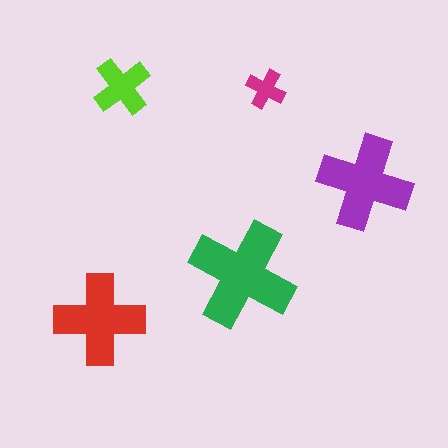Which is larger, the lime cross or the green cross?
The green one.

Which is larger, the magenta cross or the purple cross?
The purple one.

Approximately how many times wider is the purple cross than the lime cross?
About 1.5 times wider.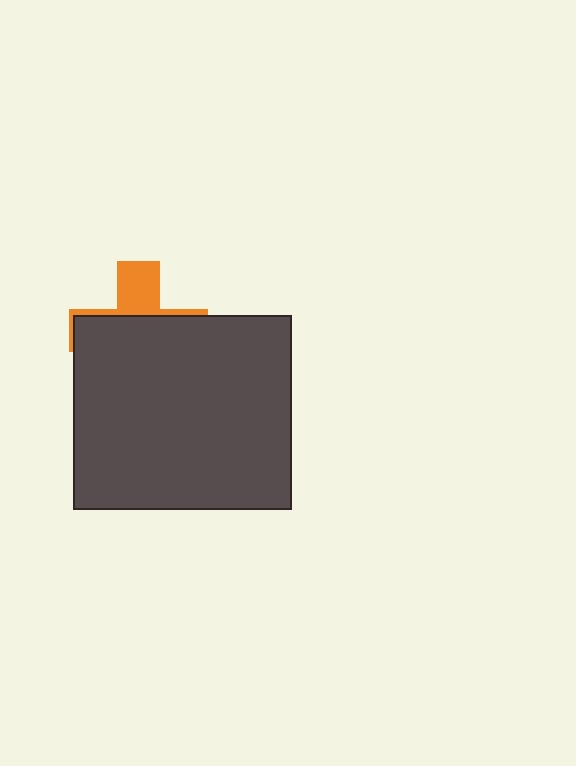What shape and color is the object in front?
The object in front is a dark gray rectangle.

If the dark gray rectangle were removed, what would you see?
You would see the complete orange cross.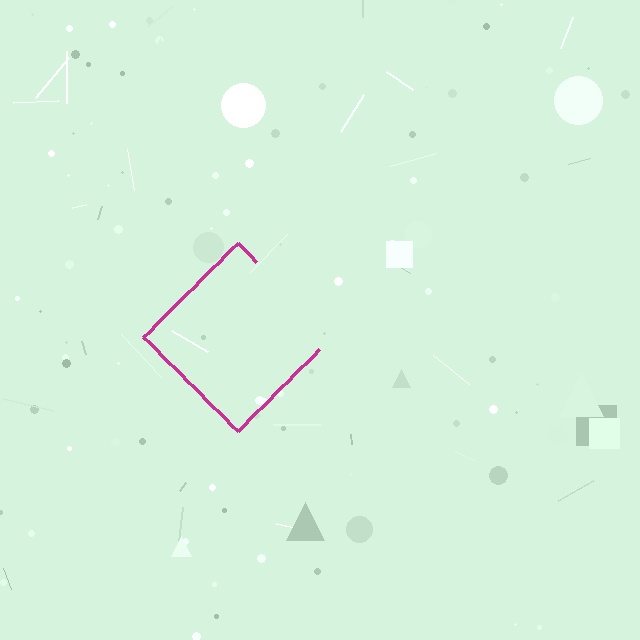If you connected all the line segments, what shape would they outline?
They would outline a diamond.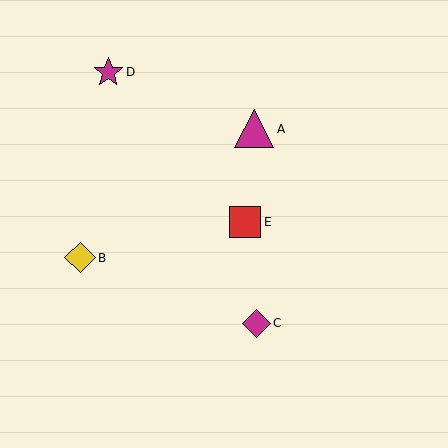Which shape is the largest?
The magenta triangle (labeled A) is the largest.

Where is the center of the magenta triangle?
The center of the magenta triangle is at (254, 129).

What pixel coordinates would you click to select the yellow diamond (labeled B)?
Click at (80, 258) to select the yellow diamond B.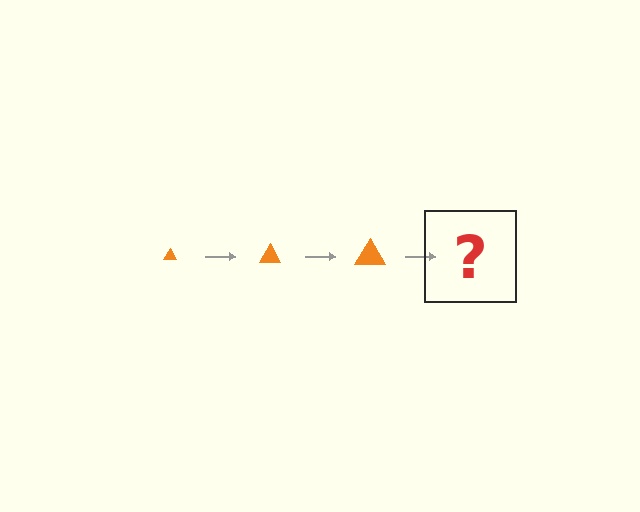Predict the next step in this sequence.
The next step is an orange triangle, larger than the previous one.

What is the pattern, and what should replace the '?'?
The pattern is that the triangle gets progressively larger each step. The '?' should be an orange triangle, larger than the previous one.